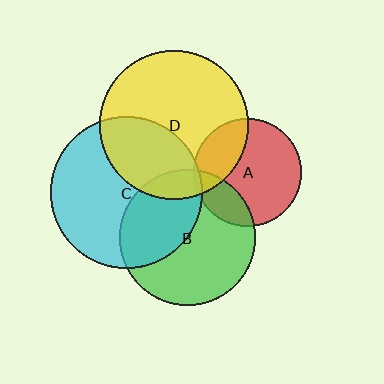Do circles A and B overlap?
Yes.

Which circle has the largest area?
Circle C (cyan).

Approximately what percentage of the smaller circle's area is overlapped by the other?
Approximately 20%.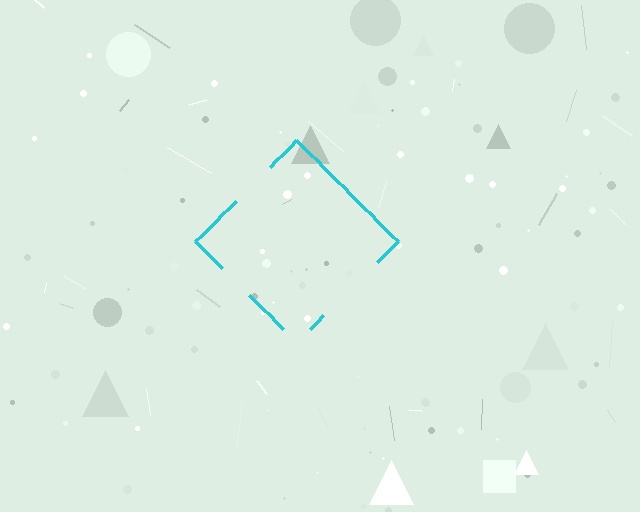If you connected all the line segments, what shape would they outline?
They would outline a diamond.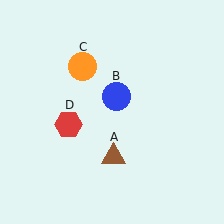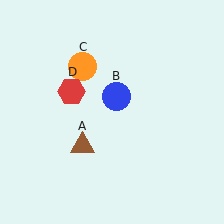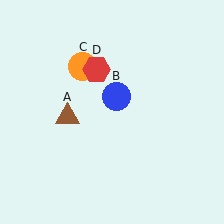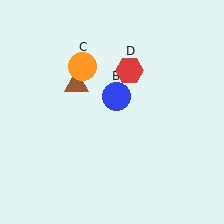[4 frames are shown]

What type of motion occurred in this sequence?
The brown triangle (object A), red hexagon (object D) rotated clockwise around the center of the scene.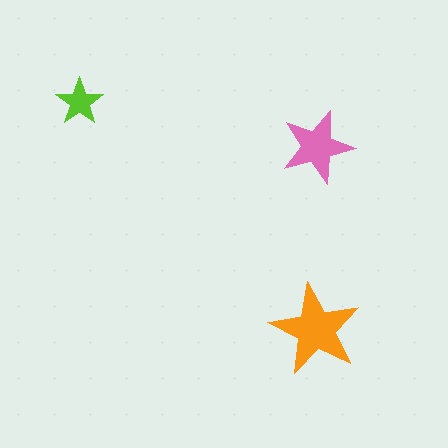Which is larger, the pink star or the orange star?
The orange one.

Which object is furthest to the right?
The pink star is rightmost.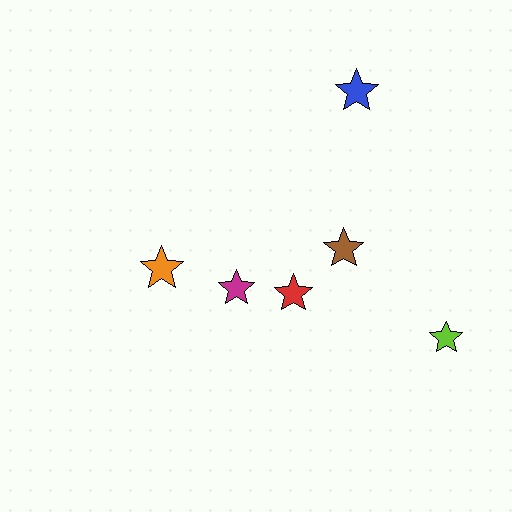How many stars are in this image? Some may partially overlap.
There are 6 stars.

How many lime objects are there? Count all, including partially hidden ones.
There is 1 lime object.